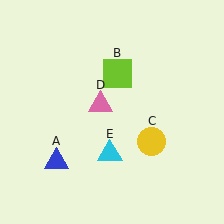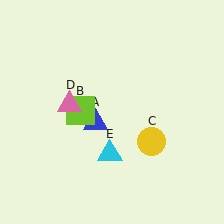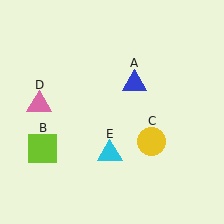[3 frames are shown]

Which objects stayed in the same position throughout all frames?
Yellow circle (object C) and cyan triangle (object E) remained stationary.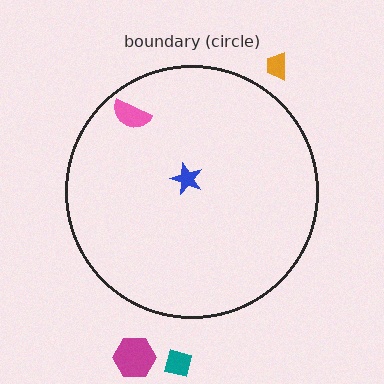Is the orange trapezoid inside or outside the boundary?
Outside.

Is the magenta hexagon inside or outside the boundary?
Outside.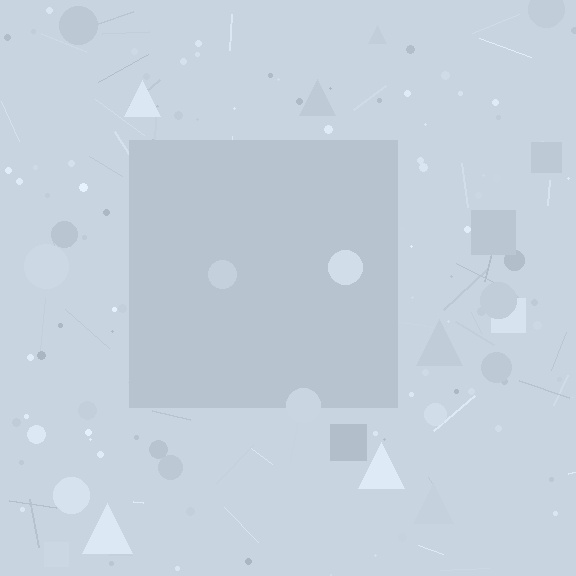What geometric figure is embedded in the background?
A square is embedded in the background.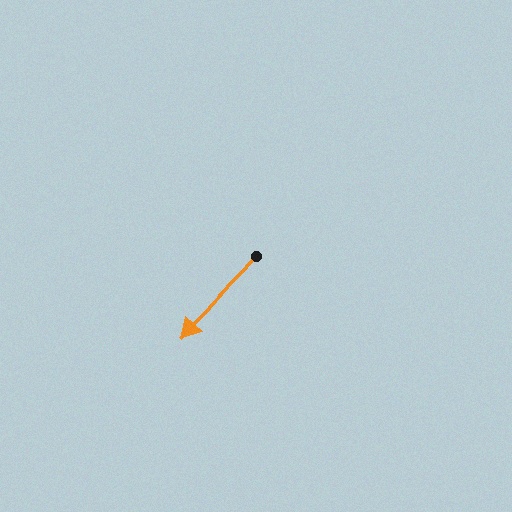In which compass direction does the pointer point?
Southwest.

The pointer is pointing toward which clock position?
Roughly 7 o'clock.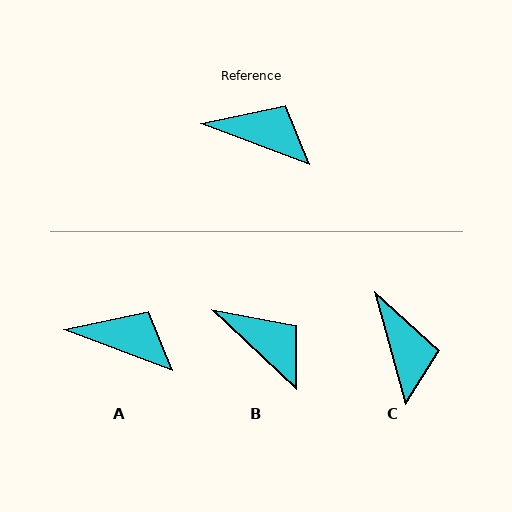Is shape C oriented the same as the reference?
No, it is off by about 54 degrees.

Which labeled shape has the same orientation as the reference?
A.